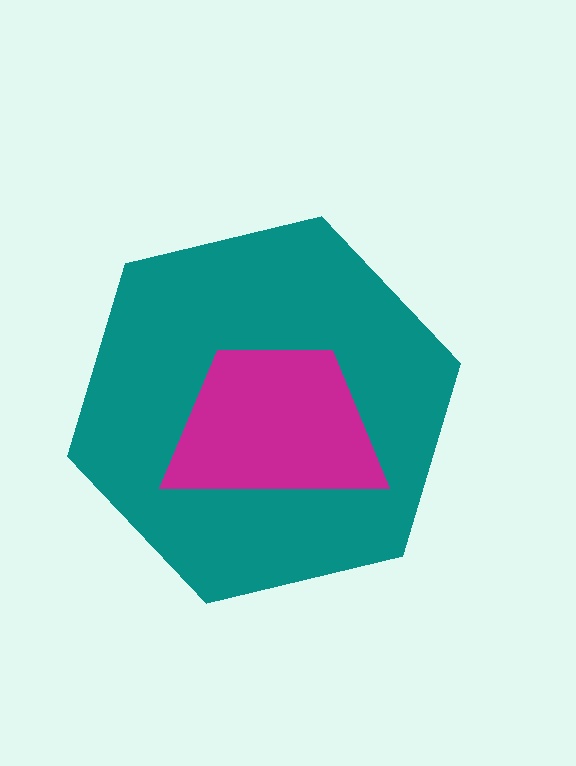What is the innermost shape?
The magenta trapezoid.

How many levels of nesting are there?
2.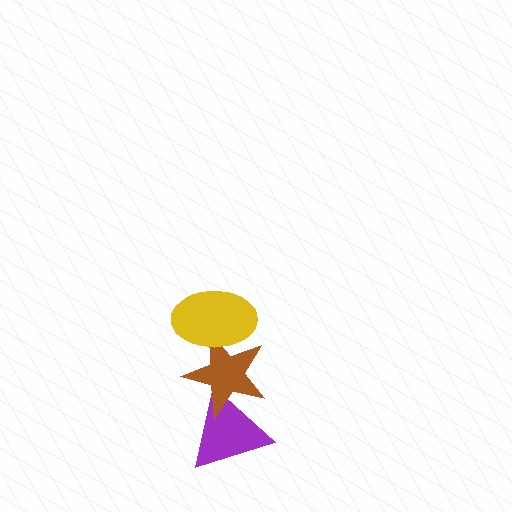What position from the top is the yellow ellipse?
The yellow ellipse is 1st from the top.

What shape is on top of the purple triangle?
The brown star is on top of the purple triangle.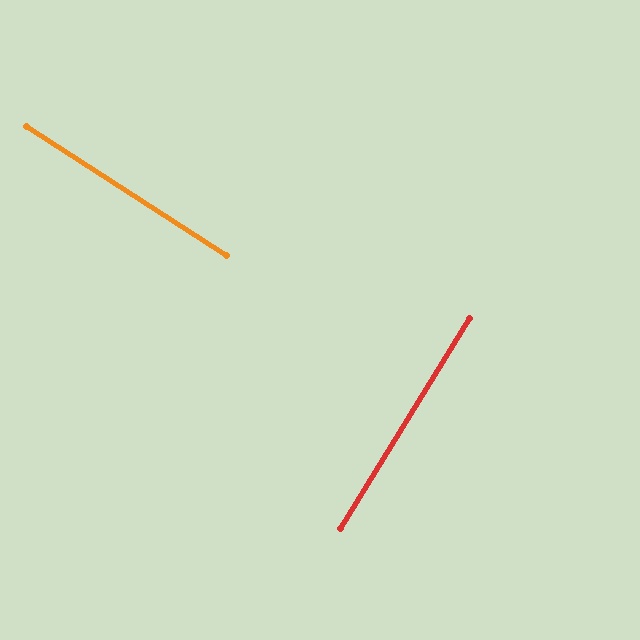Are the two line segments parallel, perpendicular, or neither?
Perpendicular — they meet at approximately 89°.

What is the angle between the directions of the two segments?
Approximately 89 degrees.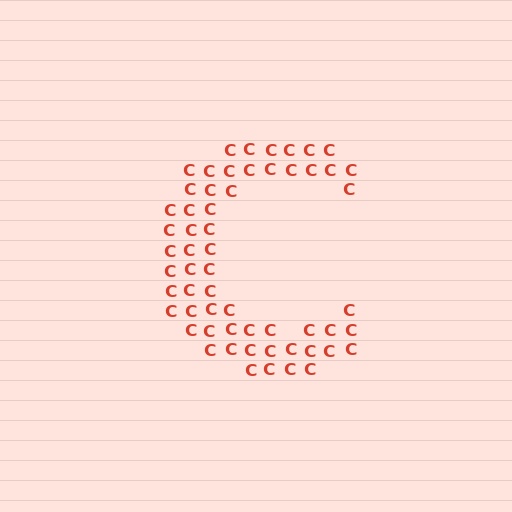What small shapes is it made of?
It is made of small letter C's.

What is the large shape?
The large shape is the letter C.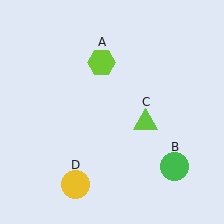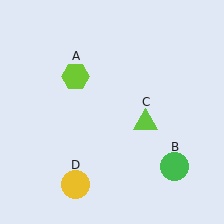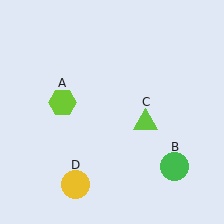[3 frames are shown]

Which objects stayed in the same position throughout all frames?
Green circle (object B) and lime triangle (object C) and yellow circle (object D) remained stationary.